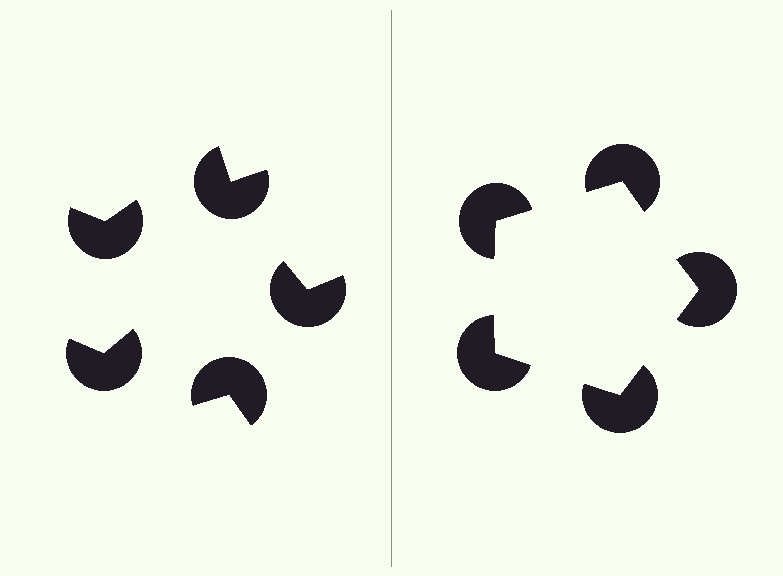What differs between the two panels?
The pac-man discs are positioned identically on both sides; only the wedge orientations differ. On the right they align to a pentagon; on the left they are misaligned.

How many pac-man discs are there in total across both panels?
10 — 5 on each side.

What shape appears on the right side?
An illusory pentagon.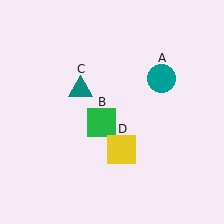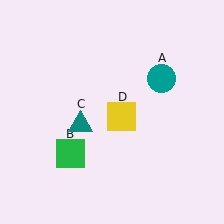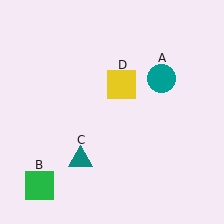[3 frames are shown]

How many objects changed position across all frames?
3 objects changed position: green square (object B), teal triangle (object C), yellow square (object D).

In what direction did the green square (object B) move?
The green square (object B) moved down and to the left.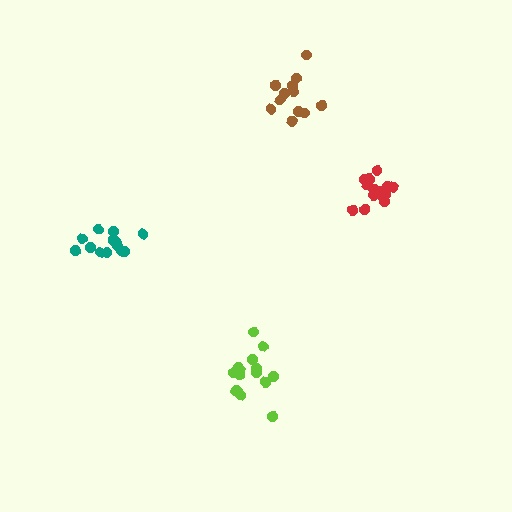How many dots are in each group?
Group 1: 13 dots, Group 2: 12 dots, Group 3: 15 dots, Group 4: 15 dots (55 total).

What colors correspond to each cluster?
The clusters are colored: teal, brown, lime, red.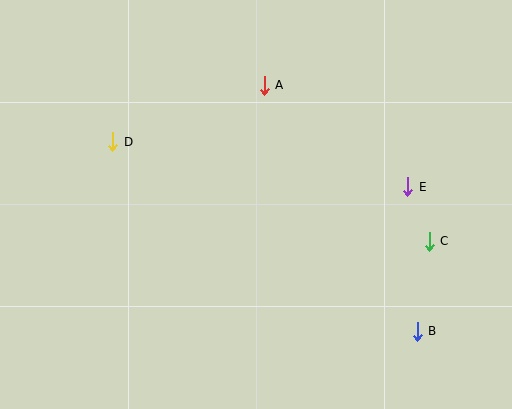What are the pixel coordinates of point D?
Point D is at (113, 142).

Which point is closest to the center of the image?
Point A at (264, 85) is closest to the center.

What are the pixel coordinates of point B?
Point B is at (417, 331).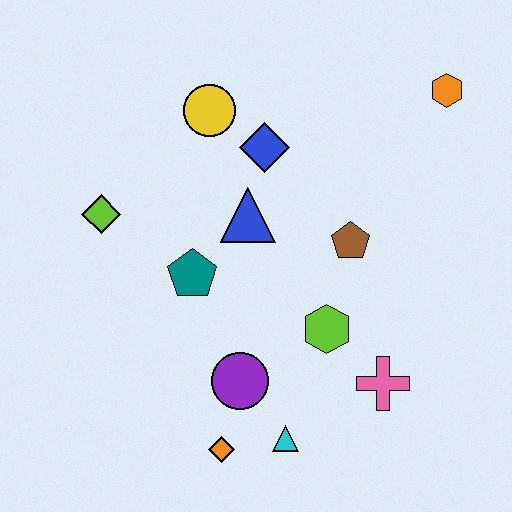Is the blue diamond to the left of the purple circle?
No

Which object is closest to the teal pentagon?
The blue triangle is closest to the teal pentagon.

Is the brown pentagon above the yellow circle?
No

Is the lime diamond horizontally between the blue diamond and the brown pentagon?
No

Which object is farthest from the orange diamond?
The orange hexagon is farthest from the orange diamond.